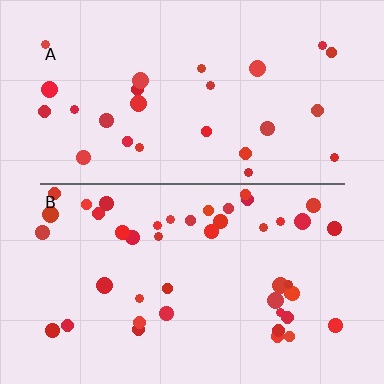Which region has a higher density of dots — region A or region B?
B (the bottom).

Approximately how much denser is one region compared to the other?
Approximately 1.7× — region B over region A.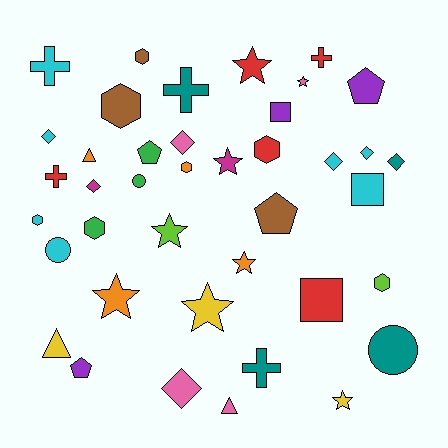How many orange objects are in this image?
There are 4 orange objects.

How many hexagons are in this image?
There are 7 hexagons.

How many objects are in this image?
There are 40 objects.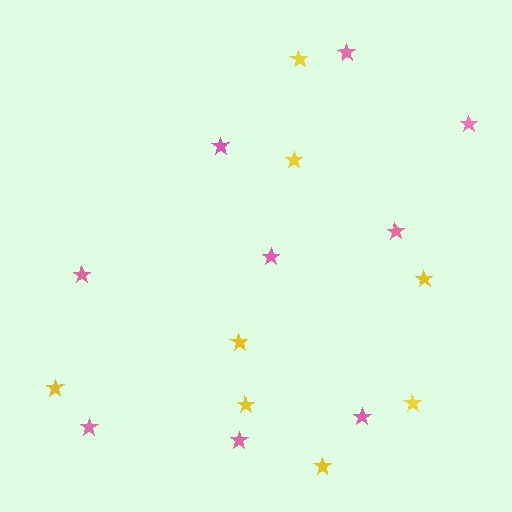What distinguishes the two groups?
There are 2 groups: one group of pink stars (9) and one group of yellow stars (8).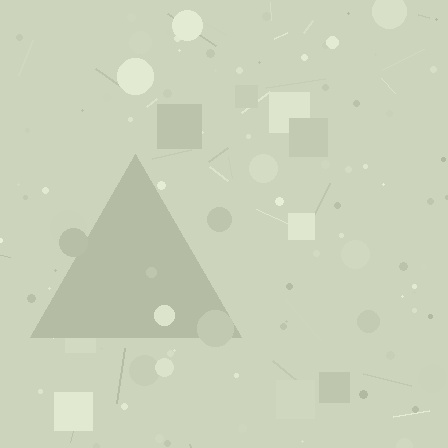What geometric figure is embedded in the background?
A triangle is embedded in the background.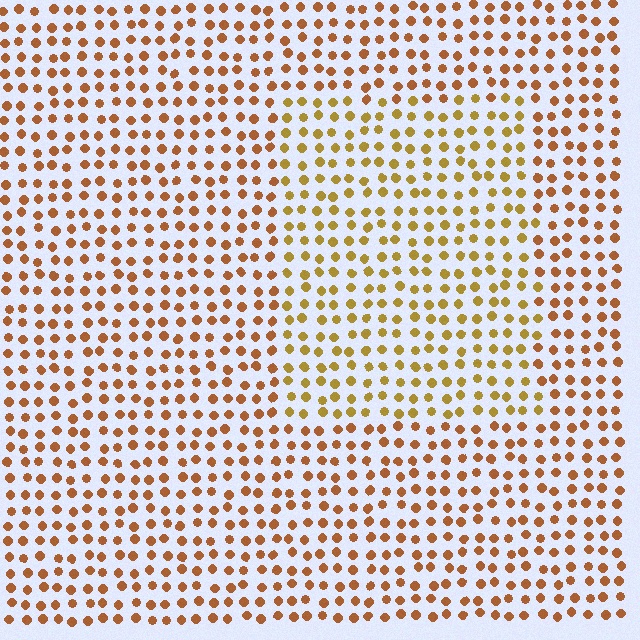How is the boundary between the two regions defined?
The boundary is defined purely by a slight shift in hue (about 24 degrees). Spacing, size, and orientation are identical on both sides.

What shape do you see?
I see a rectangle.